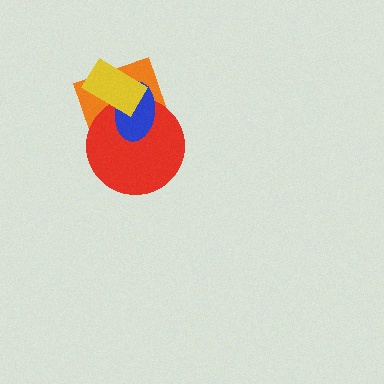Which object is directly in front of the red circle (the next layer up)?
The blue ellipse is directly in front of the red circle.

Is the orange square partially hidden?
Yes, it is partially covered by another shape.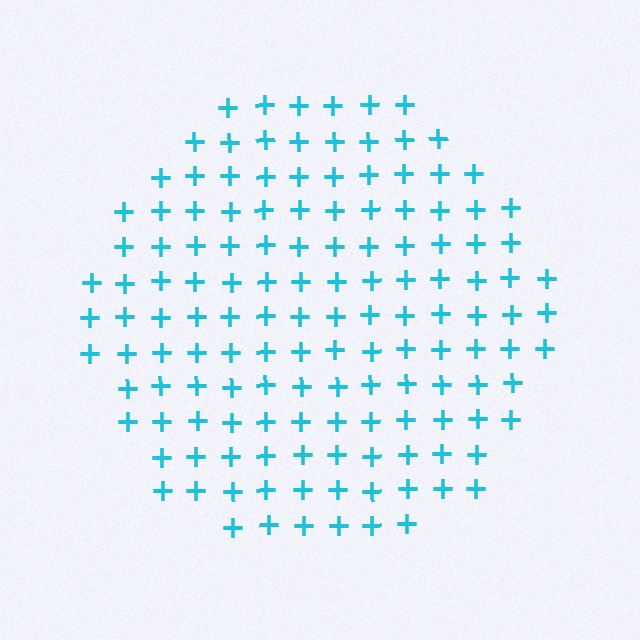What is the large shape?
The large shape is a circle.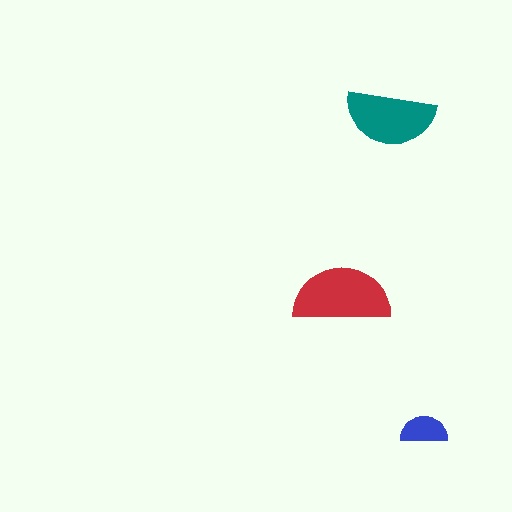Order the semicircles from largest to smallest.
the red one, the teal one, the blue one.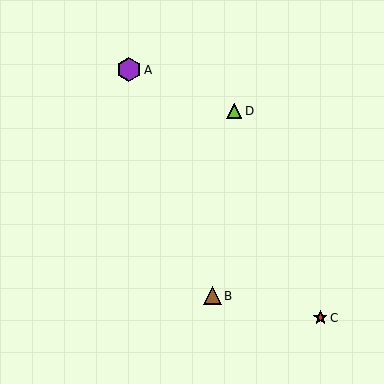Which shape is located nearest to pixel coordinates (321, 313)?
The red star (labeled C) at (320, 318) is nearest to that location.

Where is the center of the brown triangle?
The center of the brown triangle is at (212, 296).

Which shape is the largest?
The purple hexagon (labeled A) is the largest.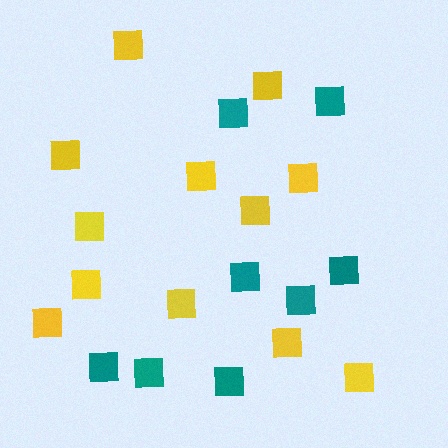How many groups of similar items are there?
There are 2 groups: one group of teal squares (8) and one group of yellow squares (12).